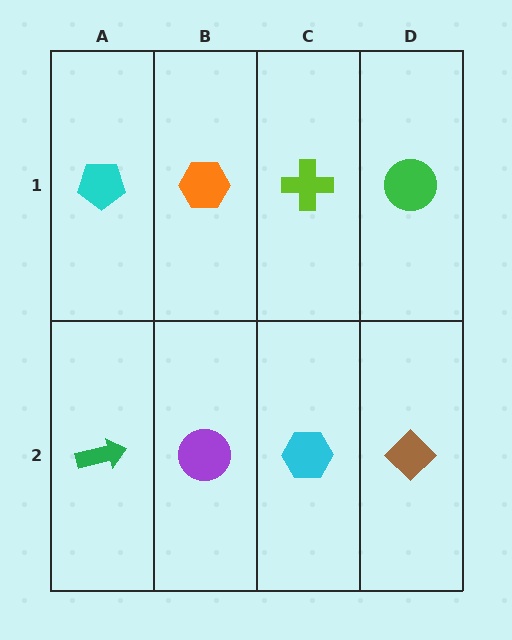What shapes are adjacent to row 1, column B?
A purple circle (row 2, column B), a cyan pentagon (row 1, column A), a lime cross (row 1, column C).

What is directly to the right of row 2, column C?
A brown diamond.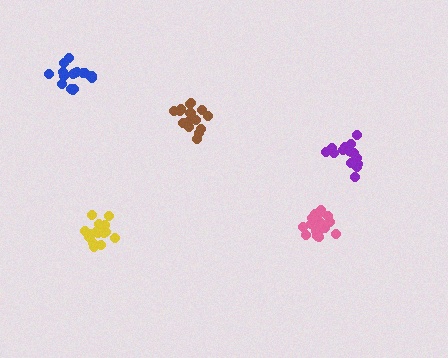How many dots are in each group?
Group 1: 21 dots, Group 2: 16 dots, Group 3: 16 dots, Group 4: 17 dots, Group 5: 17 dots (87 total).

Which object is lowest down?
The yellow cluster is bottommost.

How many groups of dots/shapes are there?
There are 5 groups.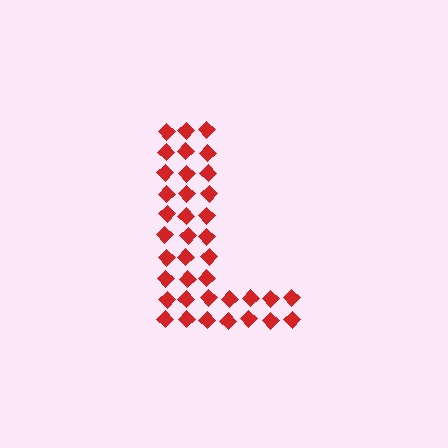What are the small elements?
The small elements are diamonds.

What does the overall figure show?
The overall figure shows the letter L.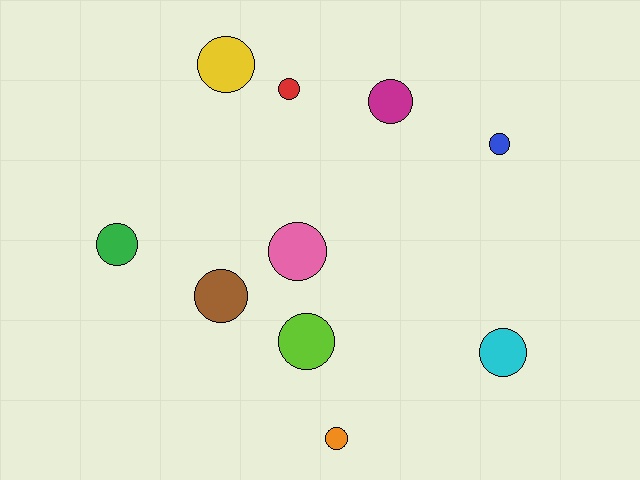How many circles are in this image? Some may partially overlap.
There are 10 circles.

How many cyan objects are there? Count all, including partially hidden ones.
There is 1 cyan object.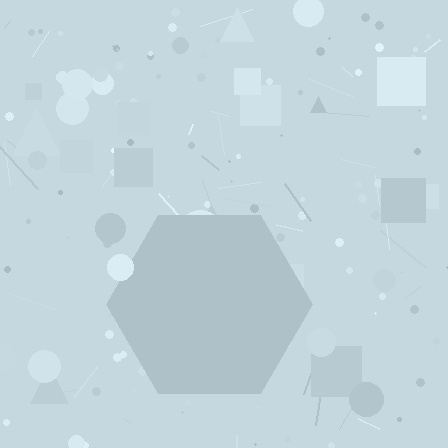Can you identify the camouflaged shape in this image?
The camouflaged shape is a hexagon.